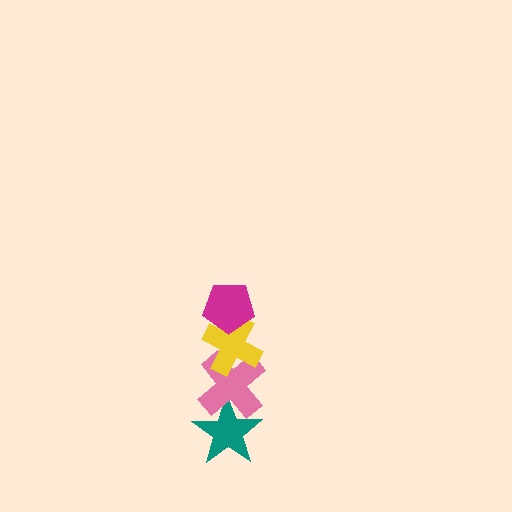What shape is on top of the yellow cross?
The magenta pentagon is on top of the yellow cross.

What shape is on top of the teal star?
The pink cross is on top of the teal star.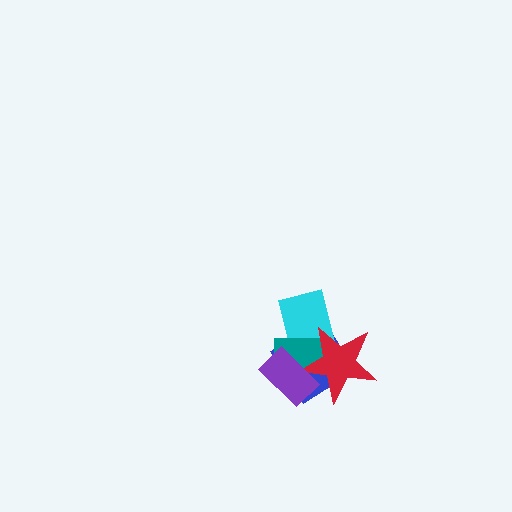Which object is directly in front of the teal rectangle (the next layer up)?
The red star is directly in front of the teal rectangle.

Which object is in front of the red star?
The purple rectangle is in front of the red star.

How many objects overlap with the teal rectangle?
4 objects overlap with the teal rectangle.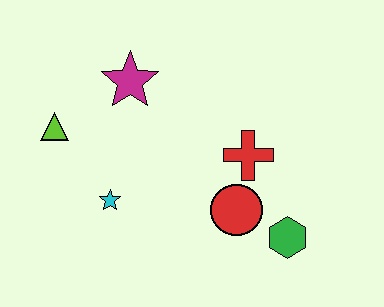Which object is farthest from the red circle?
The lime triangle is farthest from the red circle.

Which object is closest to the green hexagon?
The red circle is closest to the green hexagon.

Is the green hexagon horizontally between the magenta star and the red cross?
No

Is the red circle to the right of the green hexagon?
No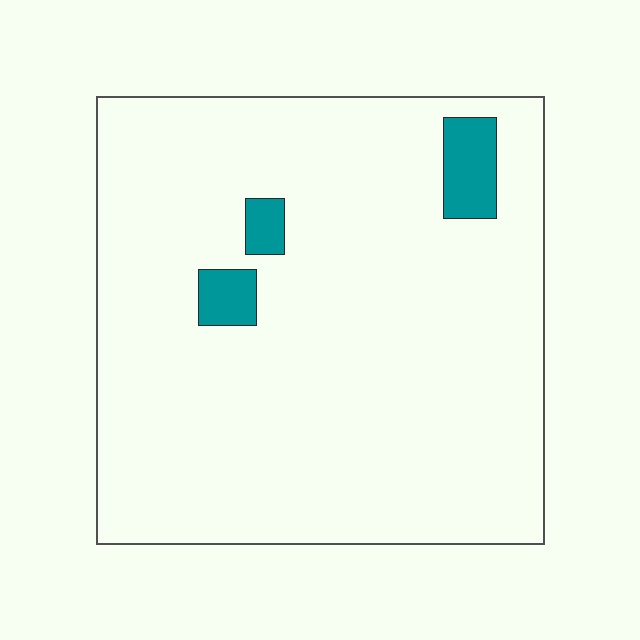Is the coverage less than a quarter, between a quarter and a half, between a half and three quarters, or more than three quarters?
Less than a quarter.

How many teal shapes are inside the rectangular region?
3.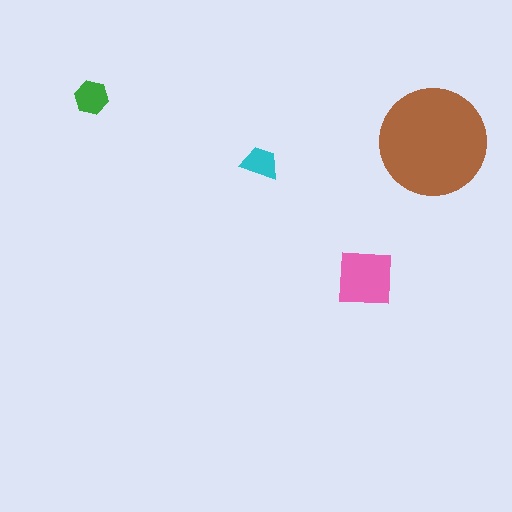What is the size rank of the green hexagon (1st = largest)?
3rd.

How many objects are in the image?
There are 4 objects in the image.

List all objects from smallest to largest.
The cyan trapezoid, the green hexagon, the pink square, the brown circle.